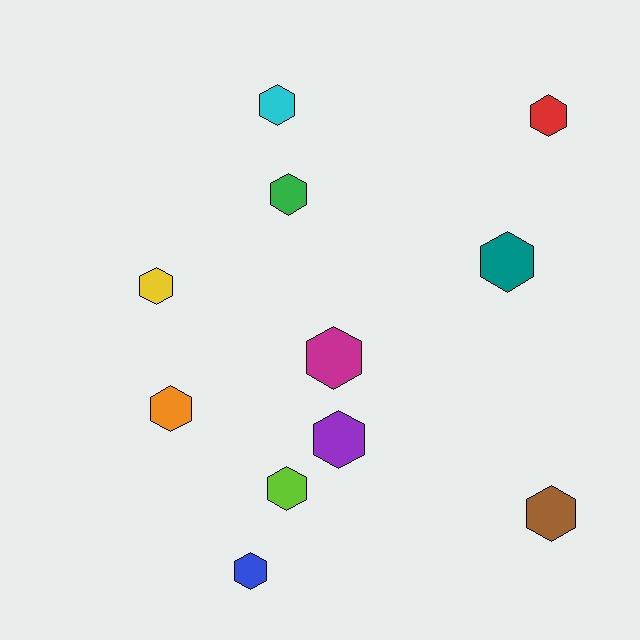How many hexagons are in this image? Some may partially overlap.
There are 11 hexagons.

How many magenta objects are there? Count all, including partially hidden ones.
There is 1 magenta object.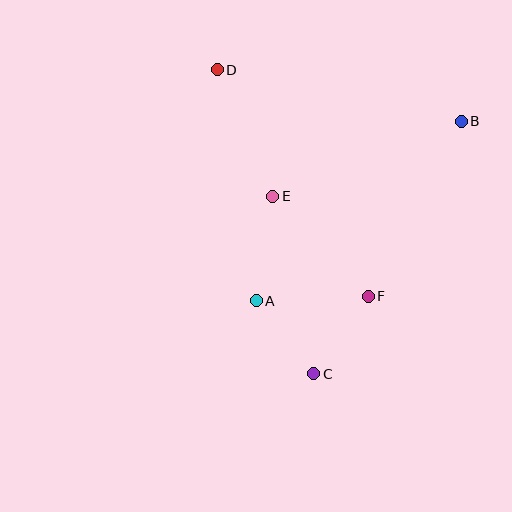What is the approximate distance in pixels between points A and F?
The distance between A and F is approximately 113 pixels.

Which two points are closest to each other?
Points A and C are closest to each other.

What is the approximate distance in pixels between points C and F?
The distance between C and F is approximately 95 pixels.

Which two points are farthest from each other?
Points C and D are farthest from each other.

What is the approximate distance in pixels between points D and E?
The distance between D and E is approximately 138 pixels.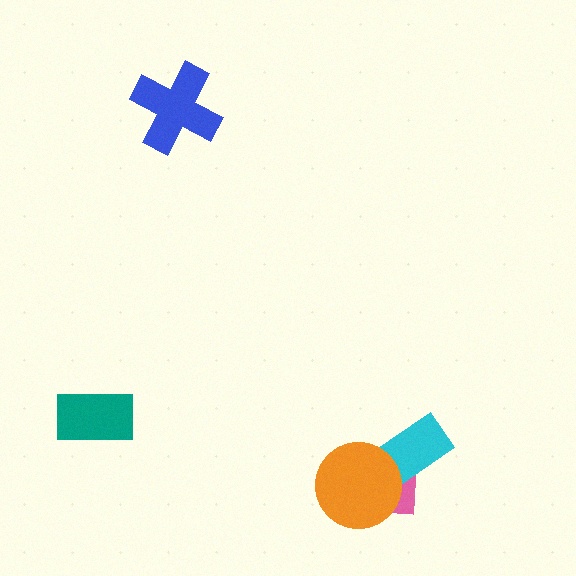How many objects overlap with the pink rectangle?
2 objects overlap with the pink rectangle.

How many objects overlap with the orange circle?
2 objects overlap with the orange circle.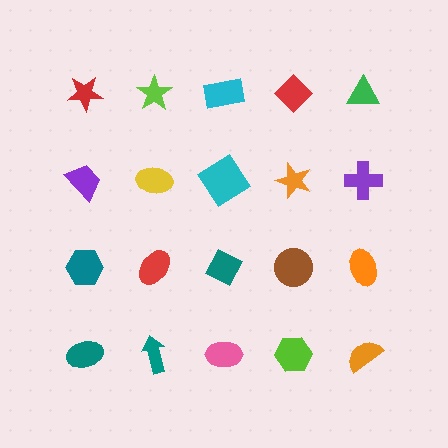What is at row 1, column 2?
A lime star.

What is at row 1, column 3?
A cyan rectangle.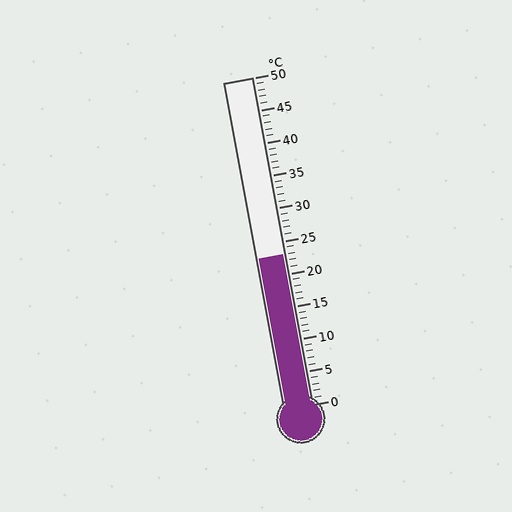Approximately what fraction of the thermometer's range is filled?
The thermometer is filled to approximately 45% of its range.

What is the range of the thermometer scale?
The thermometer scale ranges from 0°C to 50°C.